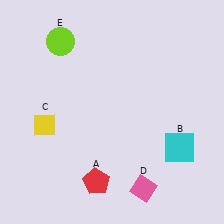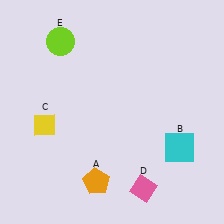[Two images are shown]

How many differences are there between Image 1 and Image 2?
There is 1 difference between the two images.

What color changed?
The pentagon (A) changed from red in Image 1 to orange in Image 2.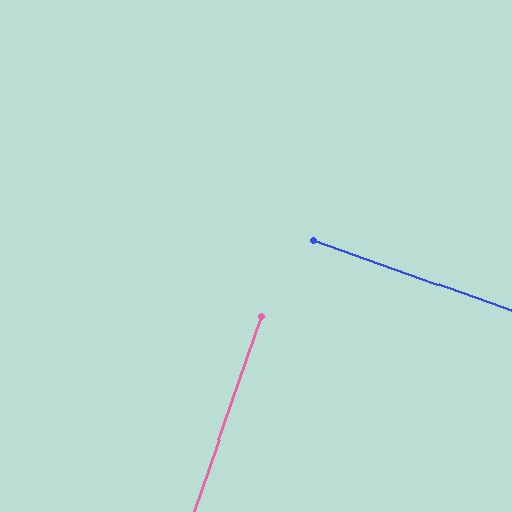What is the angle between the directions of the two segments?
Approximately 89 degrees.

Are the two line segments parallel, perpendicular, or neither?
Perpendicular — they meet at approximately 89°.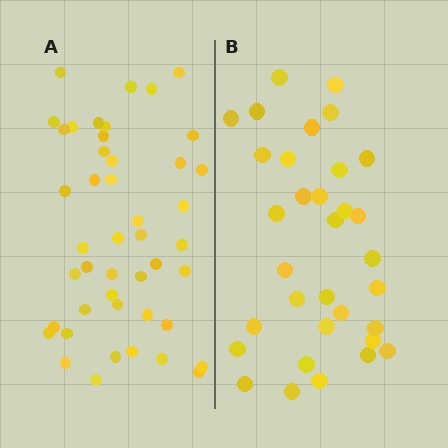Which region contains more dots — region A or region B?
Region A (the left region) has more dots.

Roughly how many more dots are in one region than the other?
Region A has roughly 12 or so more dots than region B.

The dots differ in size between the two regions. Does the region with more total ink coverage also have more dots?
No. Region B has more total ink coverage because its dots are larger, but region A actually contains more individual dots. Total area can be misleading — the number of items is what matters here.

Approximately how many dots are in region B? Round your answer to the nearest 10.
About 30 dots. (The exact count is 33, which rounds to 30.)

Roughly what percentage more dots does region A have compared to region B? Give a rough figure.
About 35% more.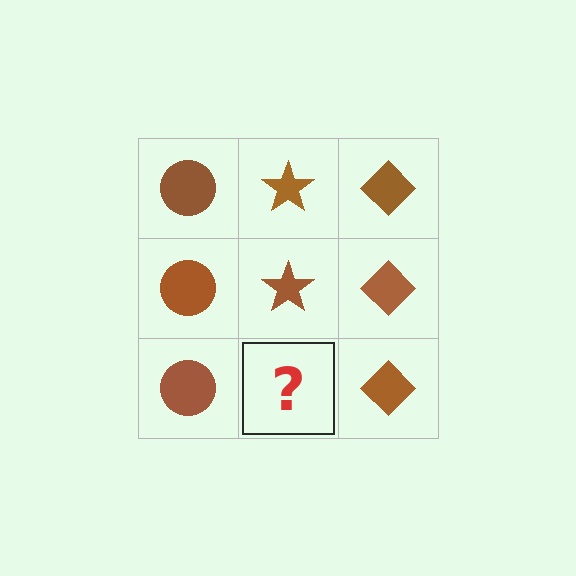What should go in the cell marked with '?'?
The missing cell should contain a brown star.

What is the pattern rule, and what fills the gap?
The rule is that each column has a consistent shape. The gap should be filled with a brown star.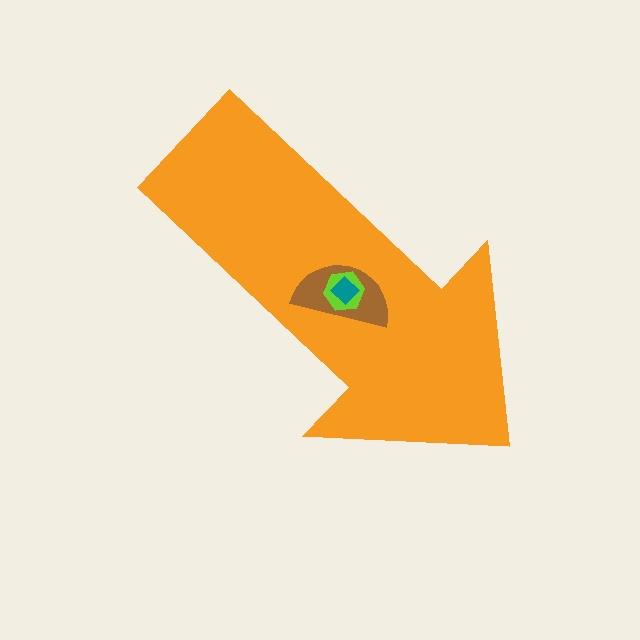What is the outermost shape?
The orange arrow.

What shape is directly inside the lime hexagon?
The teal diamond.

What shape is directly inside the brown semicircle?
The lime hexagon.